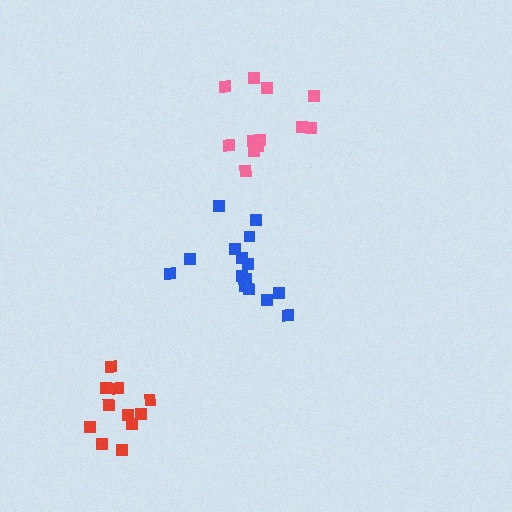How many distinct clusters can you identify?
There are 3 distinct clusters.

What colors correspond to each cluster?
The clusters are colored: blue, red, pink.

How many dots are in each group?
Group 1: 15 dots, Group 2: 11 dots, Group 3: 12 dots (38 total).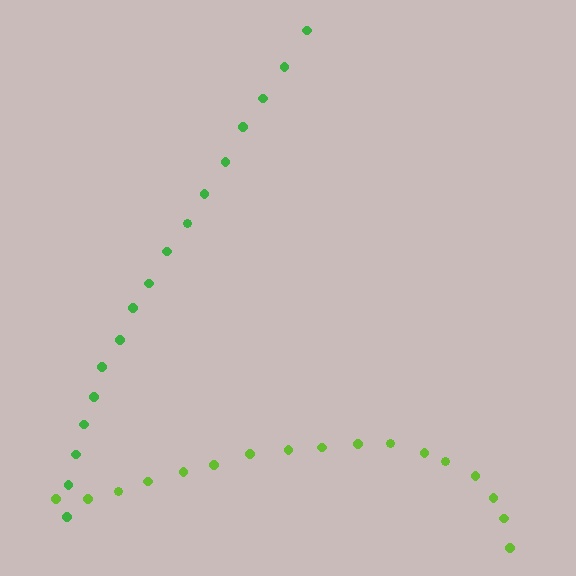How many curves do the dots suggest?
There are 2 distinct paths.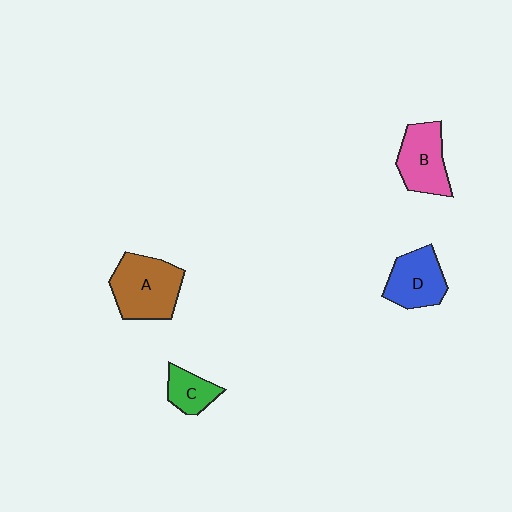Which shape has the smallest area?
Shape C (green).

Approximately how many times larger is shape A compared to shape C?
Approximately 2.1 times.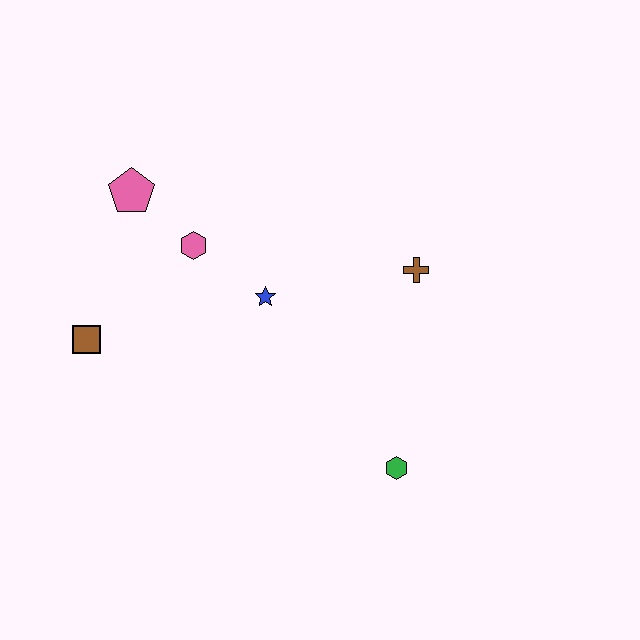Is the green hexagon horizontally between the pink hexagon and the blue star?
No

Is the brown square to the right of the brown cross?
No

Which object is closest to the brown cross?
The blue star is closest to the brown cross.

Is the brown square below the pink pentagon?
Yes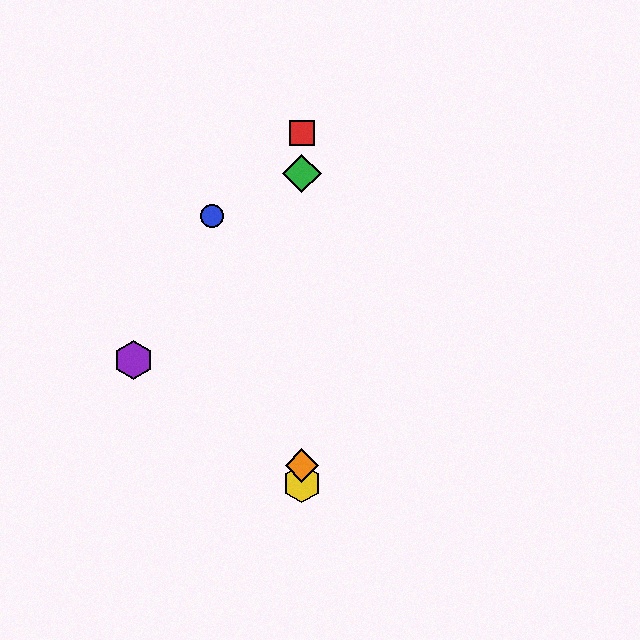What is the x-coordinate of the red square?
The red square is at x≈302.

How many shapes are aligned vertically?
4 shapes (the red square, the green diamond, the yellow hexagon, the orange diamond) are aligned vertically.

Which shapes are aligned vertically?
The red square, the green diamond, the yellow hexagon, the orange diamond are aligned vertically.